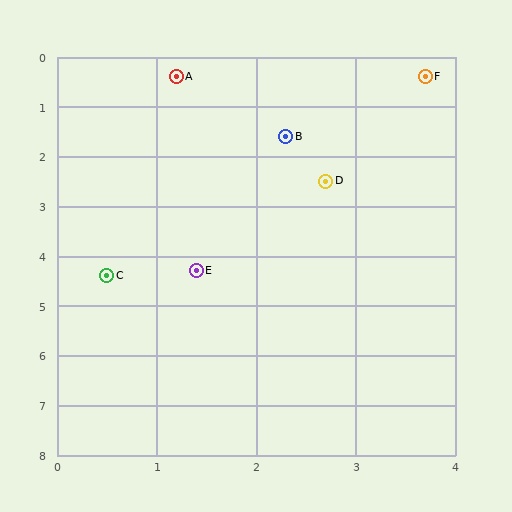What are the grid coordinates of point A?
Point A is at approximately (1.2, 0.4).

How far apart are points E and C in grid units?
Points E and C are about 0.9 grid units apart.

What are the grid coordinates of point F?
Point F is at approximately (3.7, 0.4).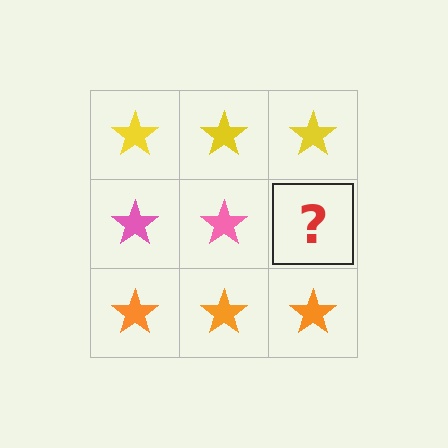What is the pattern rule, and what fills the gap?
The rule is that each row has a consistent color. The gap should be filled with a pink star.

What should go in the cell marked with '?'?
The missing cell should contain a pink star.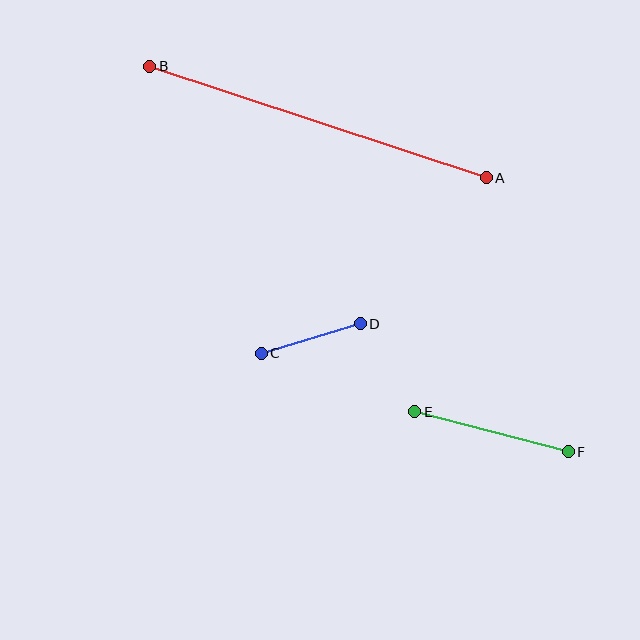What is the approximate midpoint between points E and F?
The midpoint is at approximately (491, 432) pixels.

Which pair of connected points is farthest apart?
Points A and B are farthest apart.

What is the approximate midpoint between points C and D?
The midpoint is at approximately (311, 339) pixels.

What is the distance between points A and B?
The distance is approximately 354 pixels.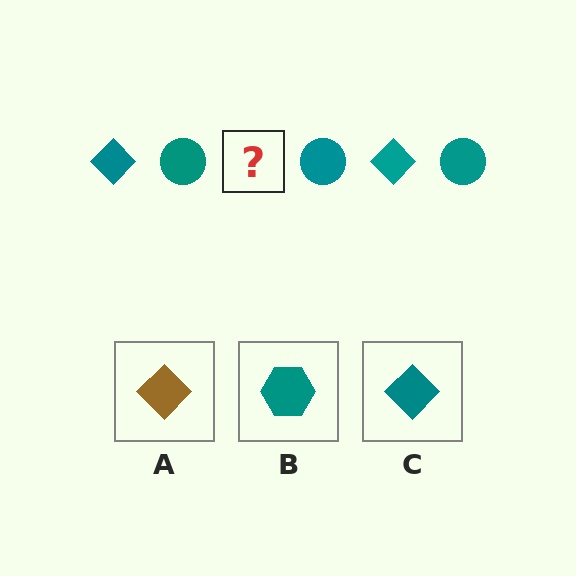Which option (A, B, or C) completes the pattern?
C.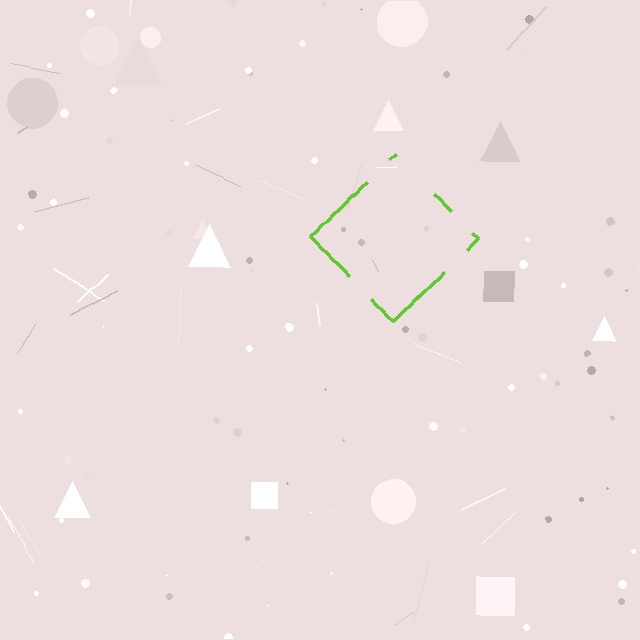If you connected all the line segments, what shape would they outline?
They would outline a diamond.